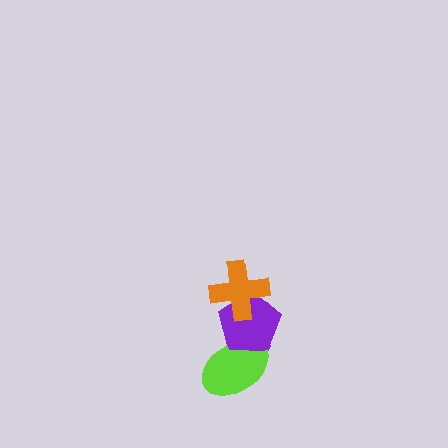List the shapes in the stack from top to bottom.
From top to bottom: the orange cross, the purple pentagon, the lime ellipse.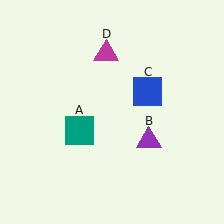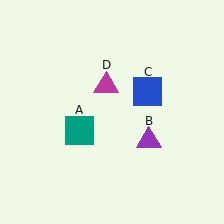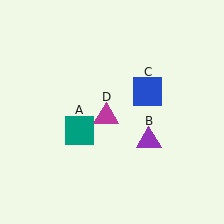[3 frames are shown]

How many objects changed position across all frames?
1 object changed position: magenta triangle (object D).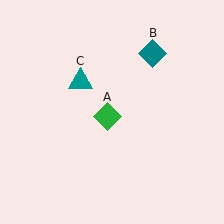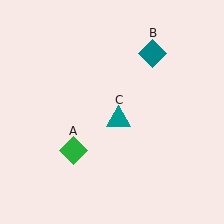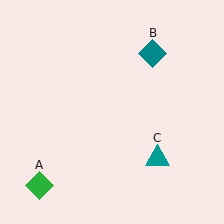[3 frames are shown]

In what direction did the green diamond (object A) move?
The green diamond (object A) moved down and to the left.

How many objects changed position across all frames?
2 objects changed position: green diamond (object A), teal triangle (object C).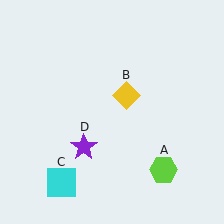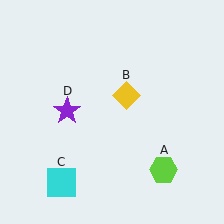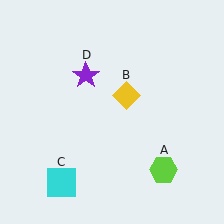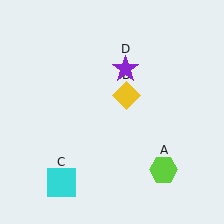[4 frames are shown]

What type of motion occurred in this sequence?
The purple star (object D) rotated clockwise around the center of the scene.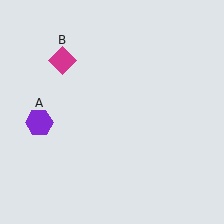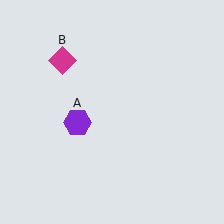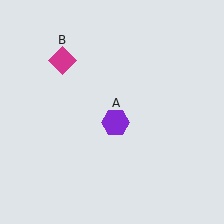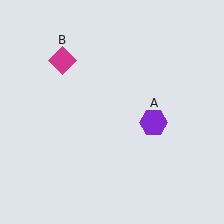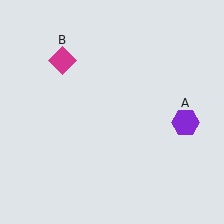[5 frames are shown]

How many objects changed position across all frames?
1 object changed position: purple hexagon (object A).